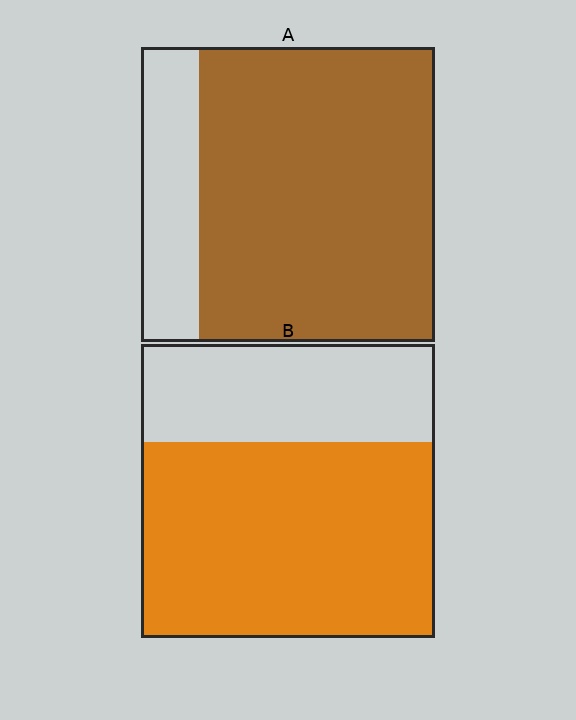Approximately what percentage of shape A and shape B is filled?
A is approximately 80% and B is approximately 65%.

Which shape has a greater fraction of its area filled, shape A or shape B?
Shape A.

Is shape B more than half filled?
Yes.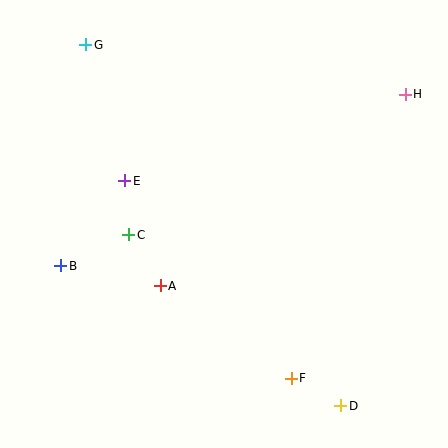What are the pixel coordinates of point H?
Point H is at (405, 94).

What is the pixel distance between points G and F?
The distance between G and F is 392 pixels.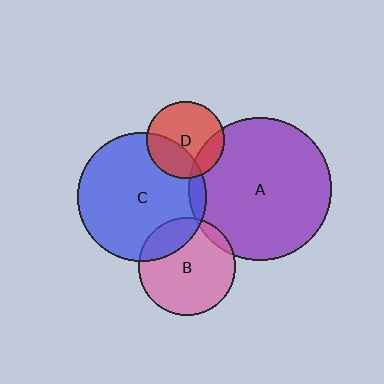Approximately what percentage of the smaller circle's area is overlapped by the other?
Approximately 5%.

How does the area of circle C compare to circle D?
Approximately 2.7 times.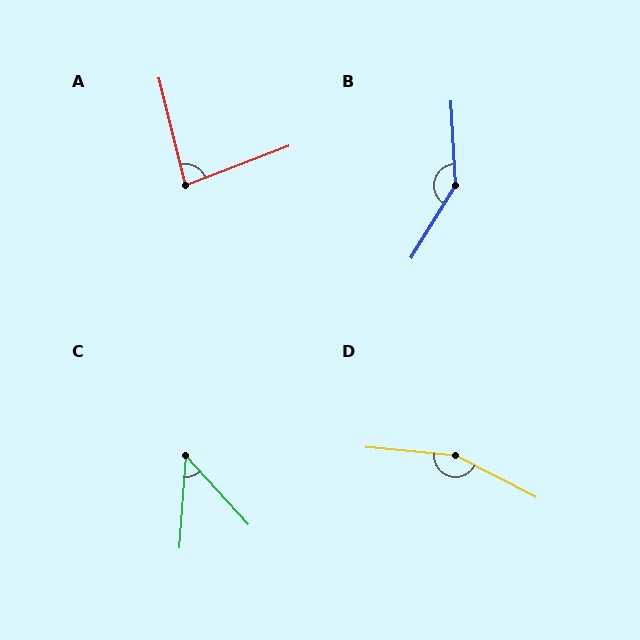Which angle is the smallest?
C, at approximately 46 degrees.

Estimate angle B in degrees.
Approximately 145 degrees.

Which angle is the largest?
D, at approximately 158 degrees.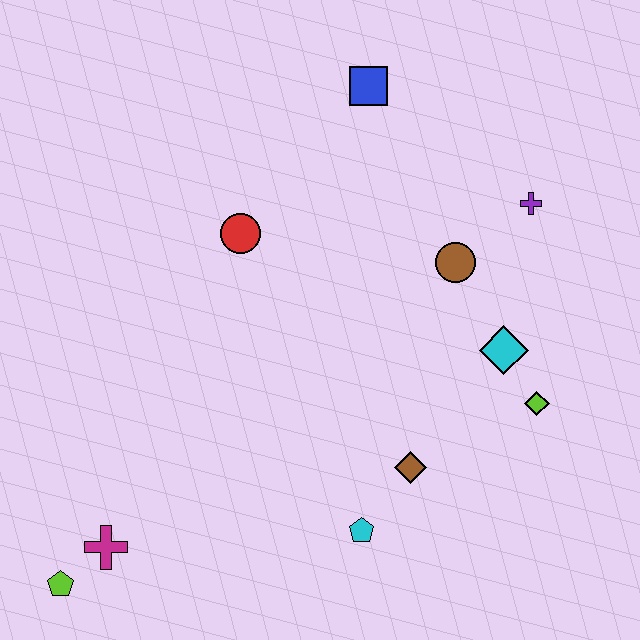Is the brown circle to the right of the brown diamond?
Yes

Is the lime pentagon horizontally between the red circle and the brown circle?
No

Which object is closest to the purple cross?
The brown circle is closest to the purple cross.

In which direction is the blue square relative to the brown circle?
The blue square is above the brown circle.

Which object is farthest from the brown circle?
The lime pentagon is farthest from the brown circle.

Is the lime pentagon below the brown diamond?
Yes